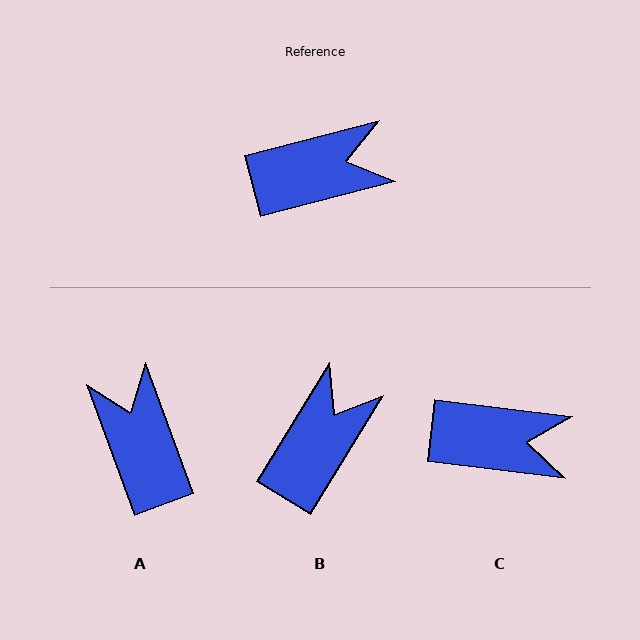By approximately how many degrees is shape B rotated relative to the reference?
Approximately 44 degrees counter-clockwise.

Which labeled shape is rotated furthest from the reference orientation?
A, about 96 degrees away.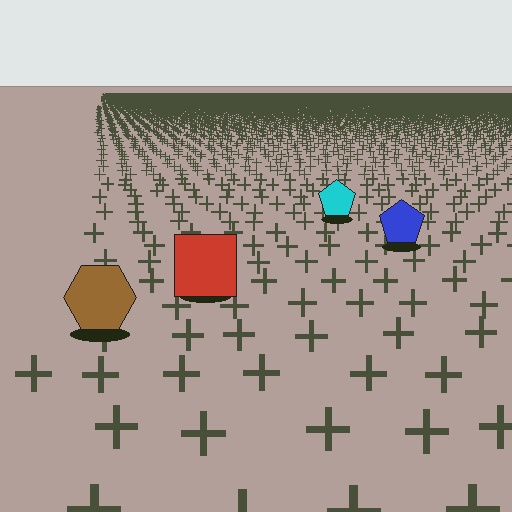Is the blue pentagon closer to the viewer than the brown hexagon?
No. The brown hexagon is closer — you can tell from the texture gradient: the ground texture is coarser near it.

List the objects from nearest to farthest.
From nearest to farthest: the brown hexagon, the red square, the blue pentagon, the cyan pentagon.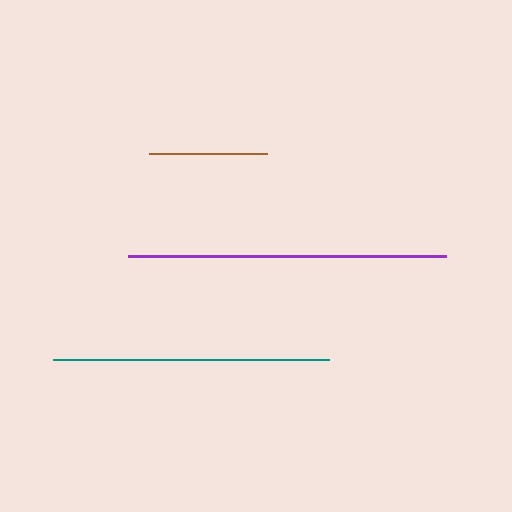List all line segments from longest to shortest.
From longest to shortest: purple, teal, brown.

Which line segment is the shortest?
The brown line is the shortest at approximately 118 pixels.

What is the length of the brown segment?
The brown segment is approximately 118 pixels long.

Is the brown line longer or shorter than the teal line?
The teal line is longer than the brown line.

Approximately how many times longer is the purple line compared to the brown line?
The purple line is approximately 2.7 times the length of the brown line.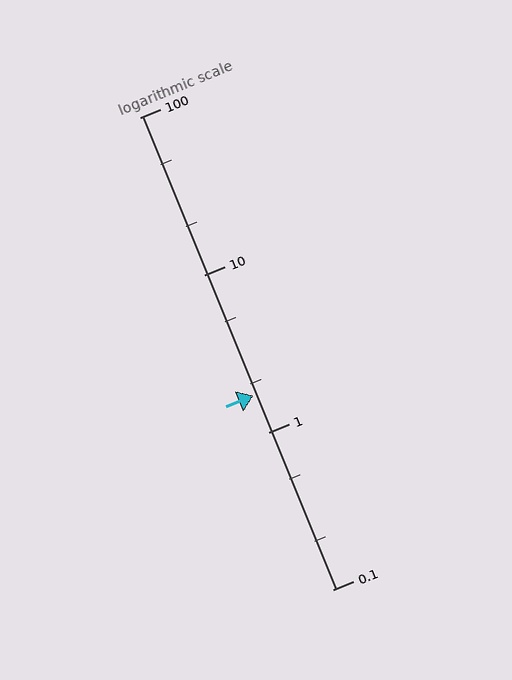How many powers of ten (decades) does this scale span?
The scale spans 3 decades, from 0.1 to 100.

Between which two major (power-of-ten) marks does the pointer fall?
The pointer is between 1 and 10.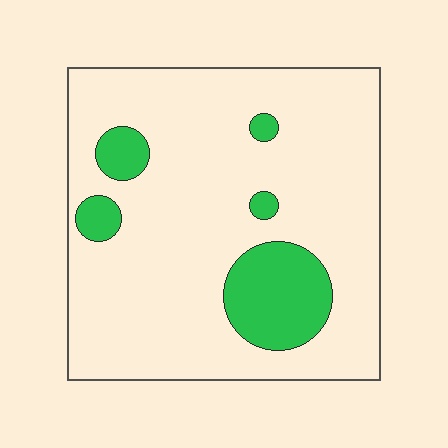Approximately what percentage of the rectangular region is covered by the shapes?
Approximately 15%.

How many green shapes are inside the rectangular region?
5.